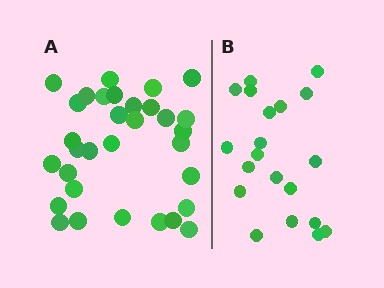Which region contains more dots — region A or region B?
Region A (the left region) has more dots.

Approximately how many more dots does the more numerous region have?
Region A has roughly 12 or so more dots than region B.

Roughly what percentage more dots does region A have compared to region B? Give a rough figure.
About 60% more.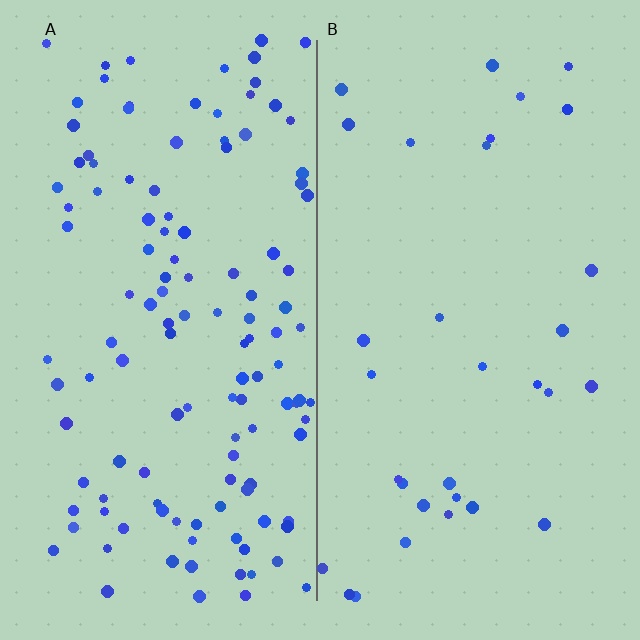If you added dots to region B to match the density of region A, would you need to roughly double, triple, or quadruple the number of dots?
Approximately quadruple.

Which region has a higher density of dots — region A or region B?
A (the left).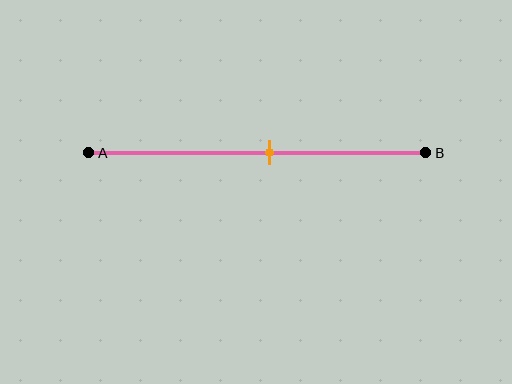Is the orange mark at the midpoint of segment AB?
No, the mark is at about 55% from A, not at the 50% midpoint.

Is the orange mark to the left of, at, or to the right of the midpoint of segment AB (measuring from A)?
The orange mark is to the right of the midpoint of segment AB.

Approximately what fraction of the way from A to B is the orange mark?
The orange mark is approximately 55% of the way from A to B.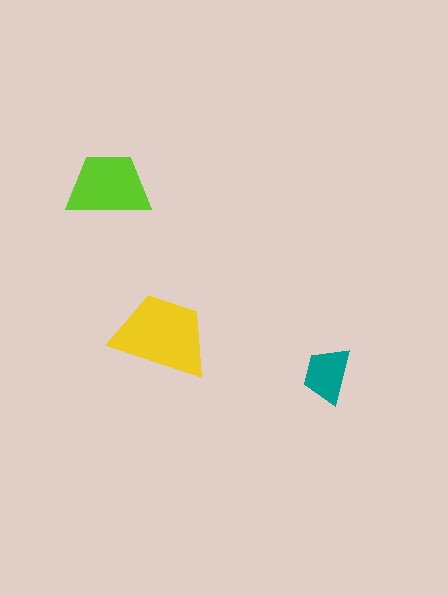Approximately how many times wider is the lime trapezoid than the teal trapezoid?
About 1.5 times wider.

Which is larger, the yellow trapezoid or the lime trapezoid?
The yellow one.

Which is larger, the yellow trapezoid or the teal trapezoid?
The yellow one.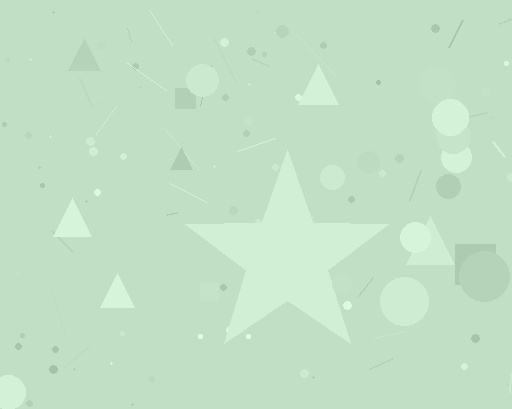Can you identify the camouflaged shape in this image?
The camouflaged shape is a star.